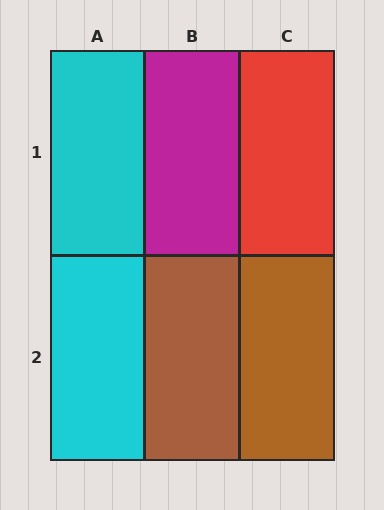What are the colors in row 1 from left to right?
Cyan, magenta, red.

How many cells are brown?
2 cells are brown.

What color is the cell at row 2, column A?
Cyan.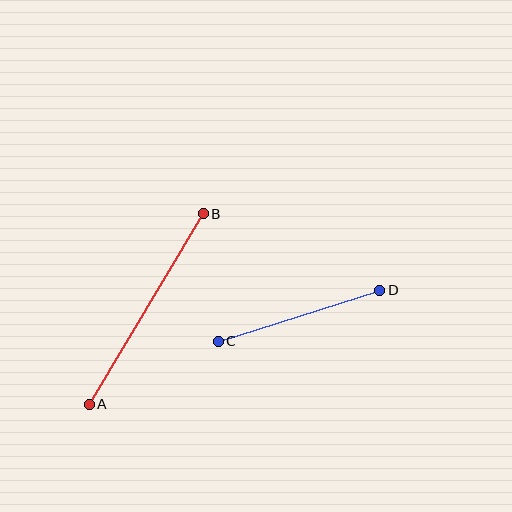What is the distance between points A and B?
The distance is approximately 222 pixels.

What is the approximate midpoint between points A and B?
The midpoint is at approximately (146, 309) pixels.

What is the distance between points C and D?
The distance is approximately 169 pixels.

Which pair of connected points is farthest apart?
Points A and B are farthest apart.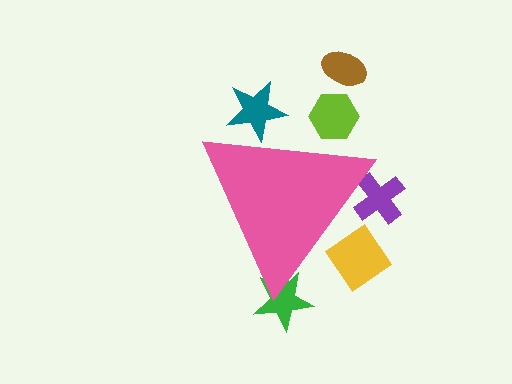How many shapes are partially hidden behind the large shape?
5 shapes are partially hidden.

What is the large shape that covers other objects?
A pink triangle.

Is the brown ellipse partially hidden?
No, the brown ellipse is fully visible.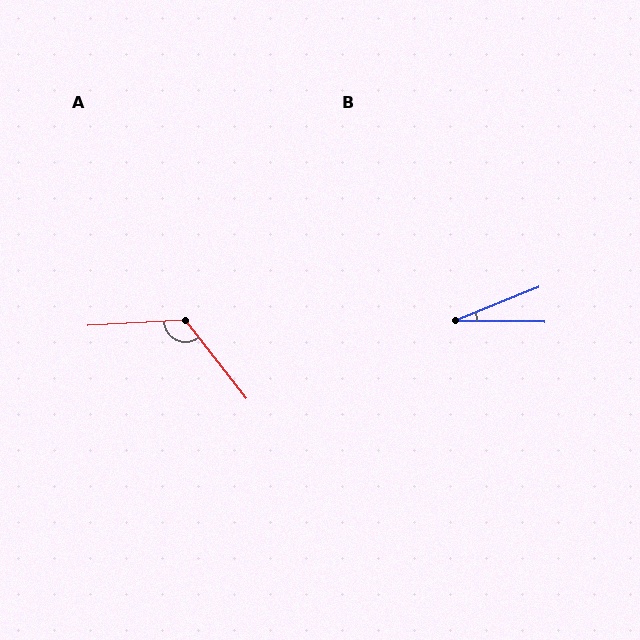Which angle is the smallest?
B, at approximately 22 degrees.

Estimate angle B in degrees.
Approximately 22 degrees.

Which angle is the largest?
A, at approximately 124 degrees.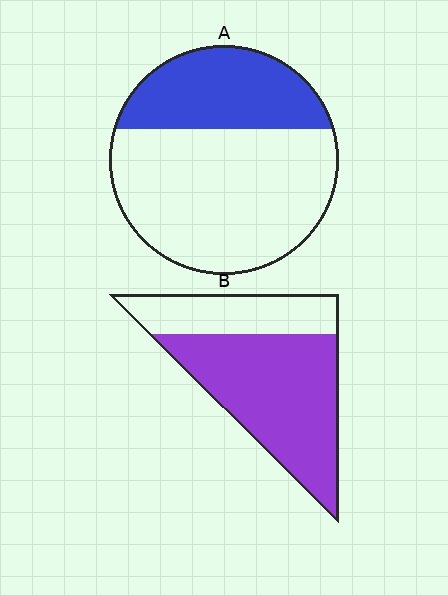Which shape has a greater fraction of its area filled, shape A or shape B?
Shape B.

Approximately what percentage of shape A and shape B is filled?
A is approximately 35% and B is approximately 70%.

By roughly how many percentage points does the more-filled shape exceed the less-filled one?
By roughly 35 percentage points (B over A).